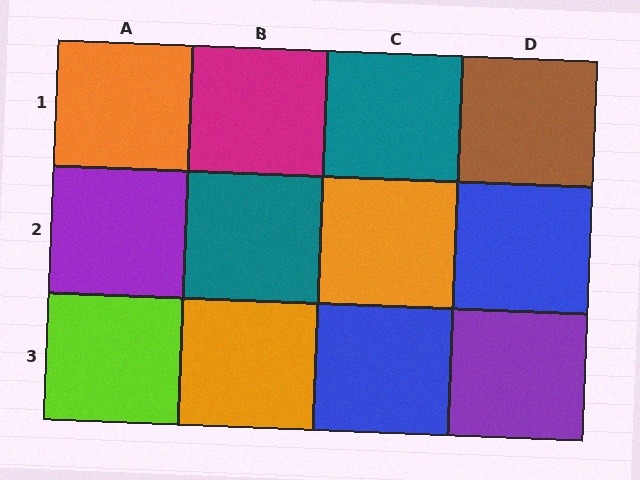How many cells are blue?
2 cells are blue.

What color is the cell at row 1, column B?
Magenta.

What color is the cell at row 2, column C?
Orange.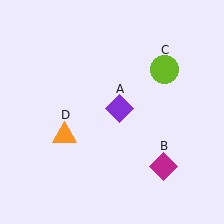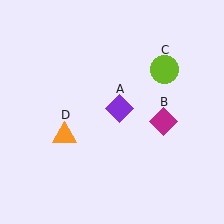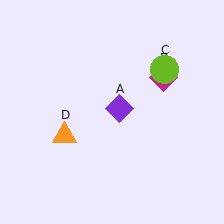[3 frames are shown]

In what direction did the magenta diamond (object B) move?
The magenta diamond (object B) moved up.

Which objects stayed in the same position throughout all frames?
Purple diamond (object A) and lime circle (object C) and orange triangle (object D) remained stationary.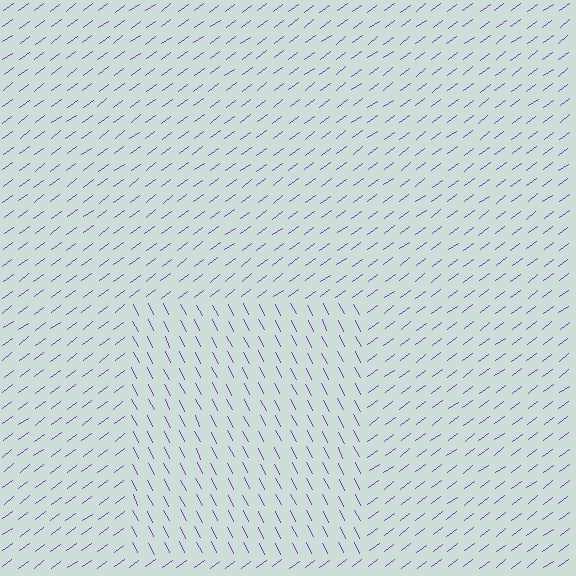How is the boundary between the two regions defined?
The boundary is defined purely by a change in line orientation (approximately 80 degrees difference). All lines are the same color and thickness.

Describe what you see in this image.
The image is filled with small purple line segments. A rectangle region in the image has lines oriented differently from the surrounding lines, creating a visible texture boundary.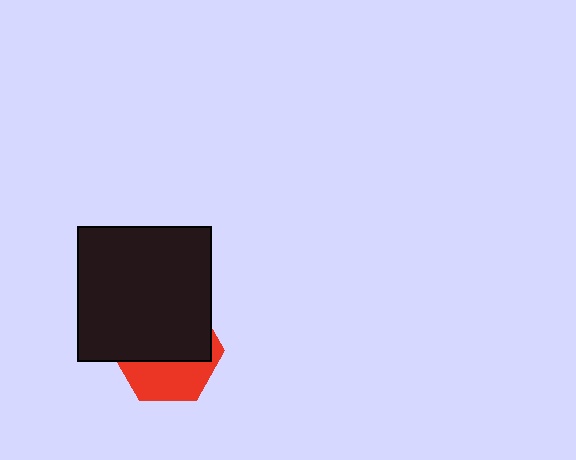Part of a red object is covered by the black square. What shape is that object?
It is a hexagon.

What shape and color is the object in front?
The object in front is a black square.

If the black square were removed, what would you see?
You would see the complete red hexagon.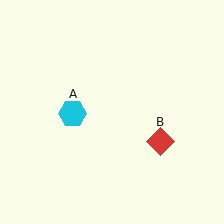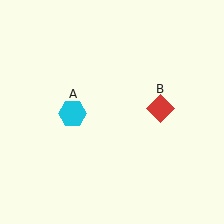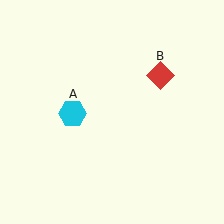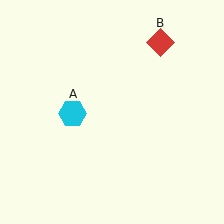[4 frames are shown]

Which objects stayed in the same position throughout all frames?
Cyan hexagon (object A) remained stationary.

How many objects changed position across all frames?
1 object changed position: red diamond (object B).